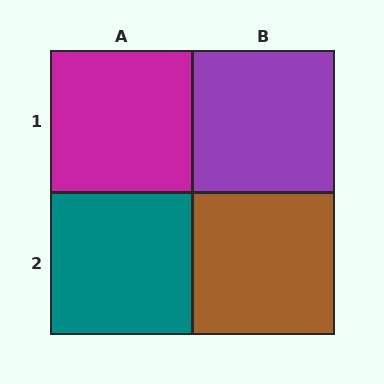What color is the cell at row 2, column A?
Teal.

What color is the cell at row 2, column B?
Brown.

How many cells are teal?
1 cell is teal.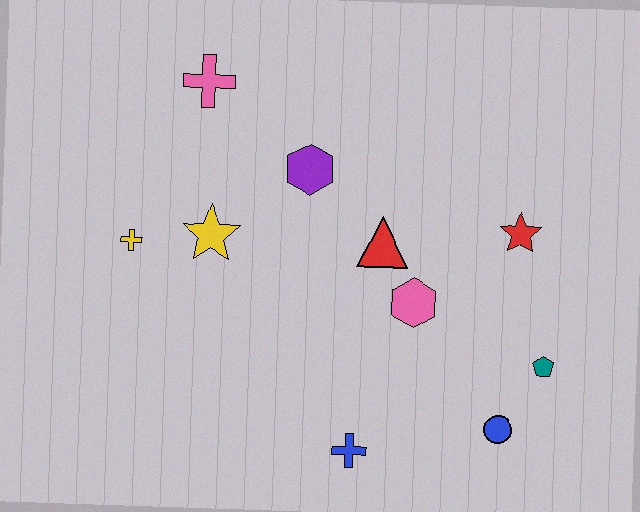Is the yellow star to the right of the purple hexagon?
No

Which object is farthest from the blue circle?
The pink cross is farthest from the blue circle.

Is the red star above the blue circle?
Yes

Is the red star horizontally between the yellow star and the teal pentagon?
Yes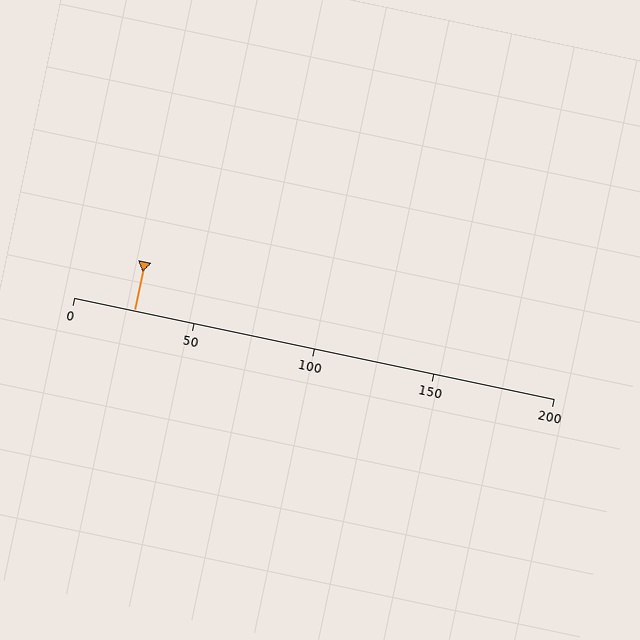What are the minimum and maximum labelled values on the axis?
The axis runs from 0 to 200.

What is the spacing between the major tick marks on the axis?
The major ticks are spaced 50 apart.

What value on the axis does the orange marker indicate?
The marker indicates approximately 25.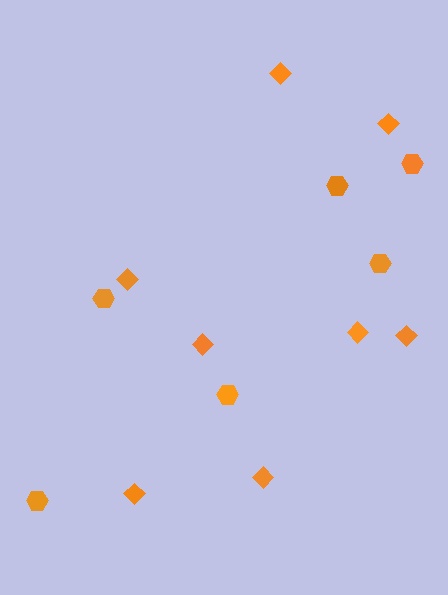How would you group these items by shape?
There are 2 groups: one group of hexagons (6) and one group of diamonds (8).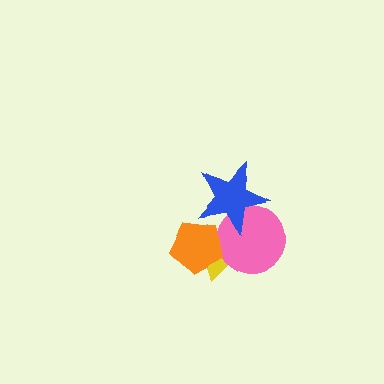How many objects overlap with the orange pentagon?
3 objects overlap with the orange pentagon.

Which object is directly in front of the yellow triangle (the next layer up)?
The pink circle is directly in front of the yellow triangle.